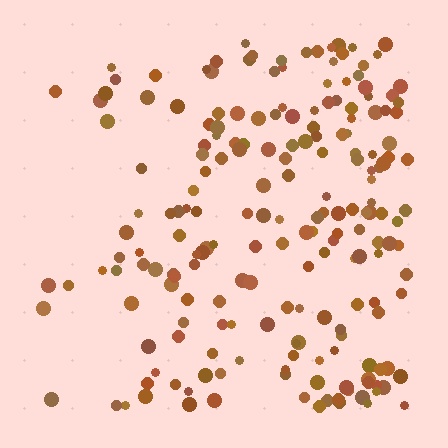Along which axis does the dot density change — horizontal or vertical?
Horizontal.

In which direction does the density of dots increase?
From left to right, with the right side densest.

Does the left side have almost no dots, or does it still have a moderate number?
Still a moderate number, just noticeably fewer than the right.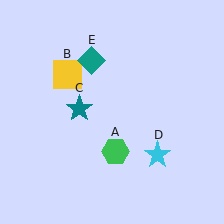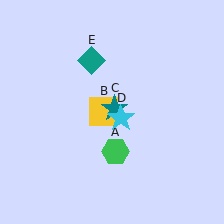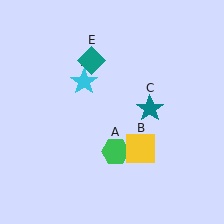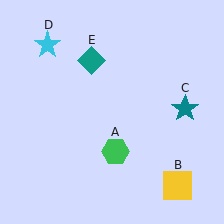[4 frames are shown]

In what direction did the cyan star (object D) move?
The cyan star (object D) moved up and to the left.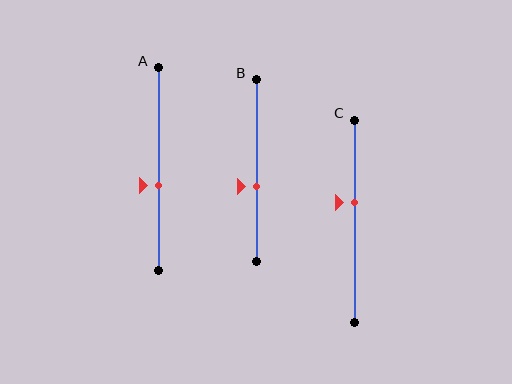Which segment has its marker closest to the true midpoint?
Segment A has its marker closest to the true midpoint.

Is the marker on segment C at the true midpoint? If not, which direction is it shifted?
No, the marker on segment C is shifted upward by about 9% of the segment length.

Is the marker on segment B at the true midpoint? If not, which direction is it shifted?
No, the marker on segment B is shifted downward by about 9% of the segment length.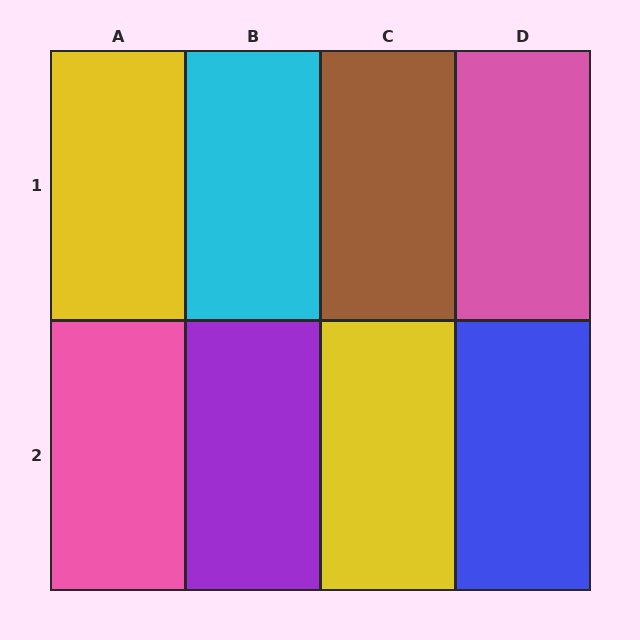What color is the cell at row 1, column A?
Yellow.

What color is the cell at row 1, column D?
Pink.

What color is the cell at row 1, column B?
Cyan.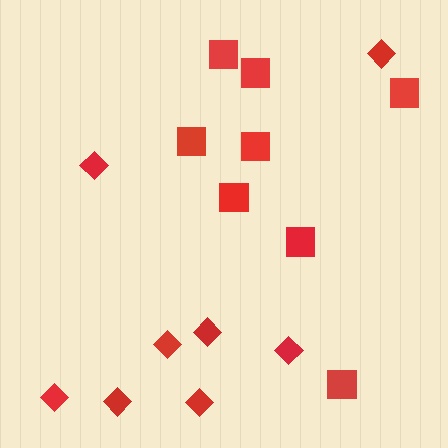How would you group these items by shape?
There are 2 groups: one group of squares (8) and one group of diamonds (8).